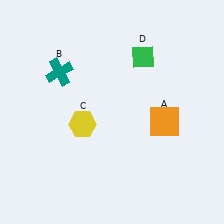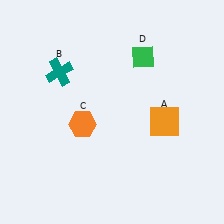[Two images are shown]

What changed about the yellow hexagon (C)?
In Image 1, C is yellow. In Image 2, it changed to orange.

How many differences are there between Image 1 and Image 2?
There is 1 difference between the two images.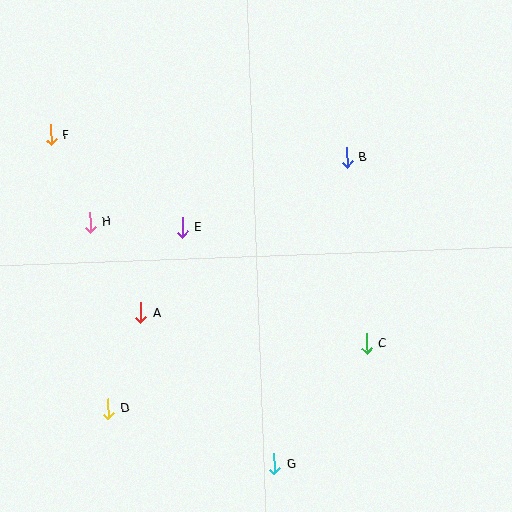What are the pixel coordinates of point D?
Point D is at (108, 409).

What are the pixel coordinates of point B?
Point B is at (347, 158).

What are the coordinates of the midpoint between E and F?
The midpoint between E and F is at (116, 181).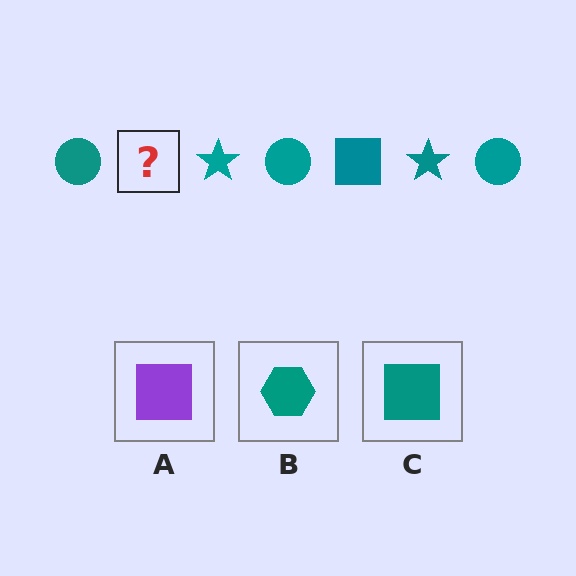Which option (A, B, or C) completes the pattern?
C.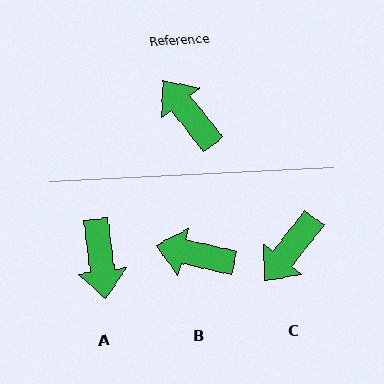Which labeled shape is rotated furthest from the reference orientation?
A, about 149 degrees away.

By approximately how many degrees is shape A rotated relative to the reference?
Approximately 149 degrees counter-clockwise.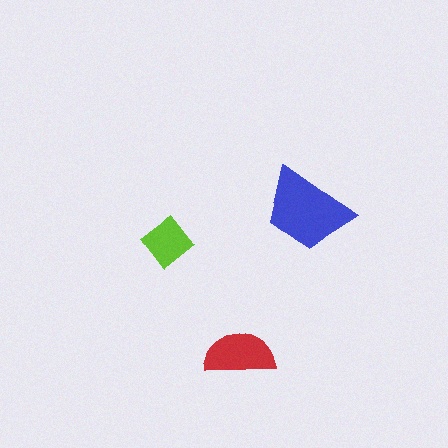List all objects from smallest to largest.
The lime diamond, the red semicircle, the blue trapezoid.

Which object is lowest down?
The red semicircle is bottommost.